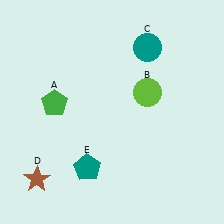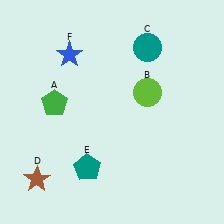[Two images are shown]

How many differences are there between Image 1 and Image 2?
There is 1 difference between the two images.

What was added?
A blue star (F) was added in Image 2.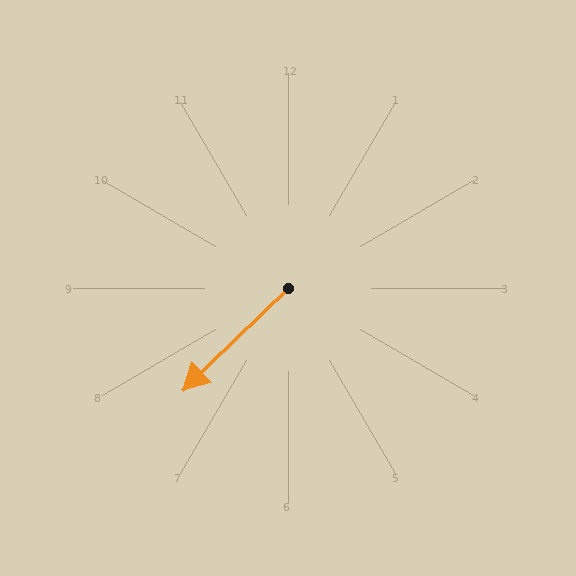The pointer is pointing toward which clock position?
Roughly 8 o'clock.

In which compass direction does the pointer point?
Southwest.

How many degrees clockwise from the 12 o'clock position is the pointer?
Approximately 226 degrees.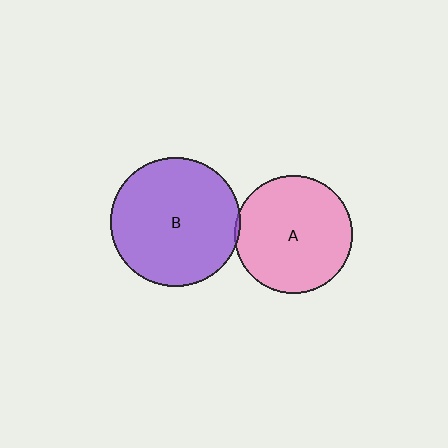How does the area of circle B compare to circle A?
Approximately 1.2 times.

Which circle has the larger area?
Circle B (purple).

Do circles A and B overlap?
Yes.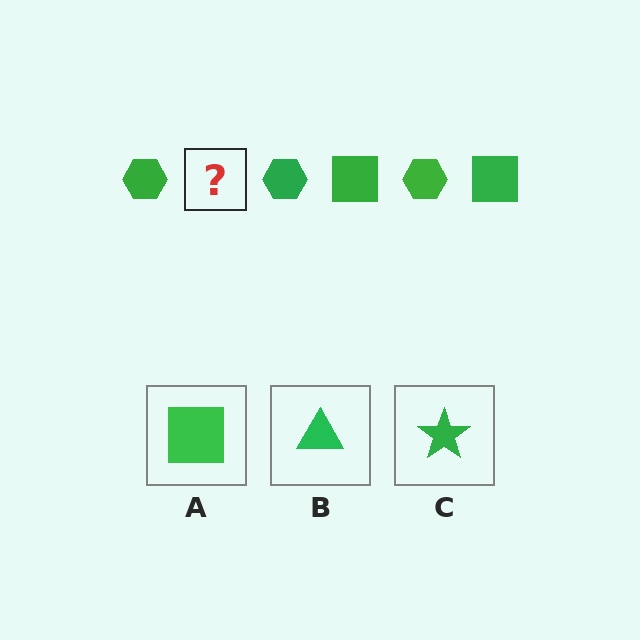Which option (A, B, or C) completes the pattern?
A.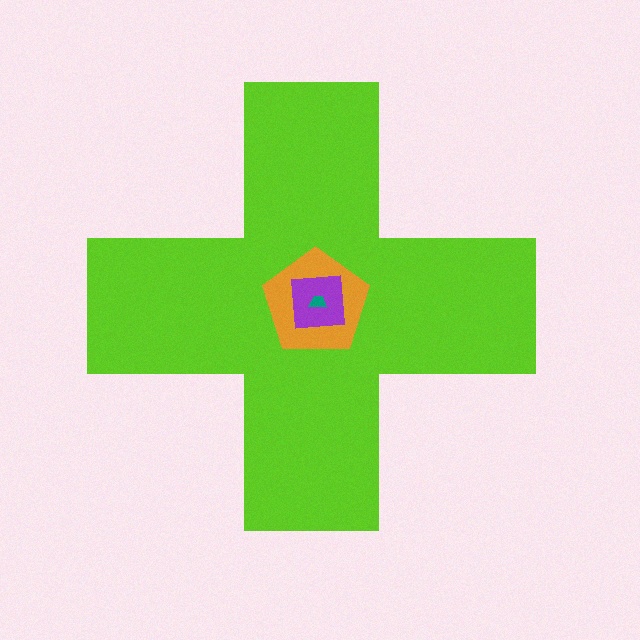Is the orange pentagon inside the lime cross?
Yes.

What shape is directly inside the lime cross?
The orange pentagon.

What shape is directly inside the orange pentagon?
The purple square.